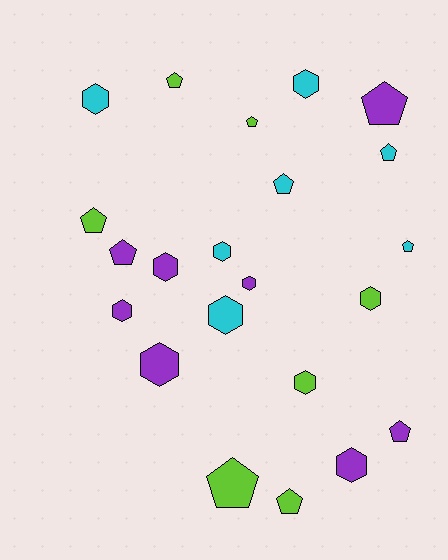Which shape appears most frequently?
Hexagon, with 11 objects.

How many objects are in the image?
There are 22 objects.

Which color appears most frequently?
Purple, with 8 objects.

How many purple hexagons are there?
There are 5 purple hexagons.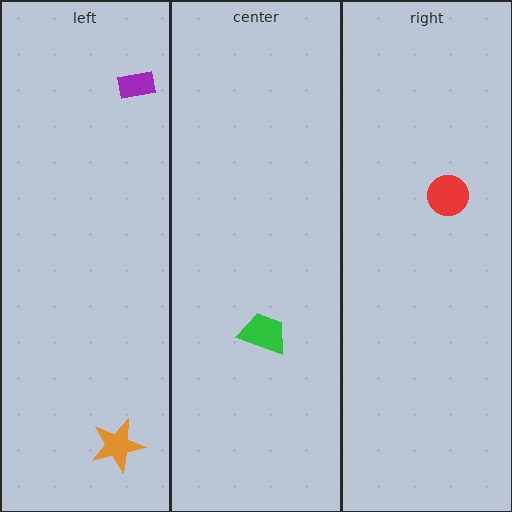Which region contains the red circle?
The right region.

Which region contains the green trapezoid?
The center region.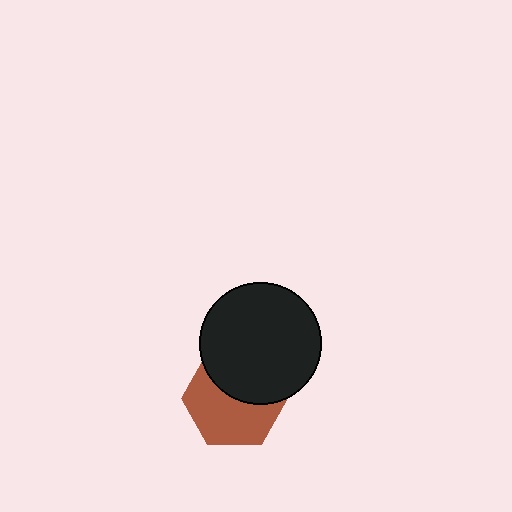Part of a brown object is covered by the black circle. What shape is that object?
It is a hexagon.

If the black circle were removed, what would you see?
You would see the complete brown hexagon.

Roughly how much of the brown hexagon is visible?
About half of it is visible (roughly 57%).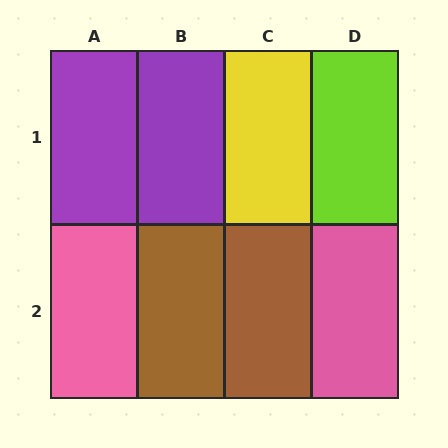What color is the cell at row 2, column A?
Pink.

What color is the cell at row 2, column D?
Pink.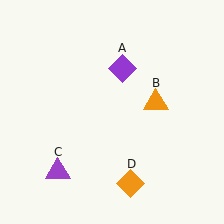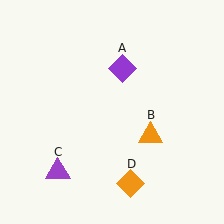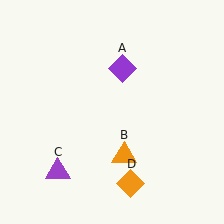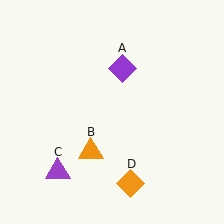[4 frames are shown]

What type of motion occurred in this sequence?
The orange triangle (object B) rotated clockwise around the center of the scene.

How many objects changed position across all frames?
1 object changed position: orange triangle (object B).